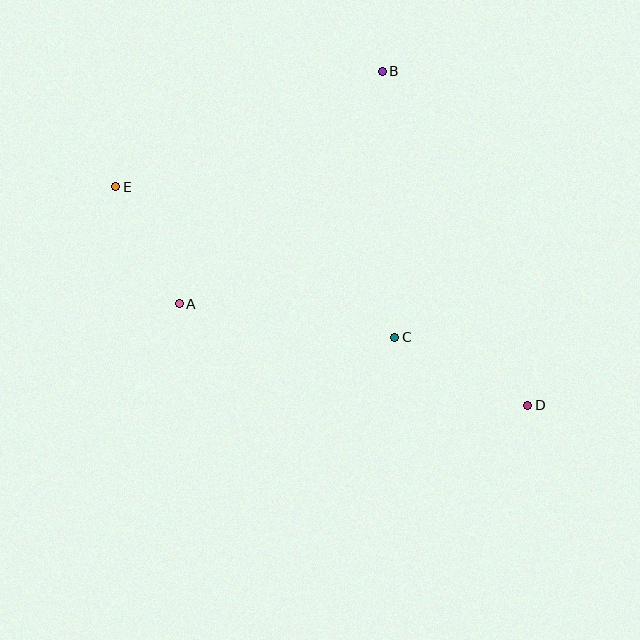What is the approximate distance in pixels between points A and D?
The distance between A and D is approximately 363 pixels.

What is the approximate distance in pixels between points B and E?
The distance between B and E is approximately 291 pixels.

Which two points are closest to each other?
Points A and E are closest to each other.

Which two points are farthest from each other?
Points D and E are farthest from each other.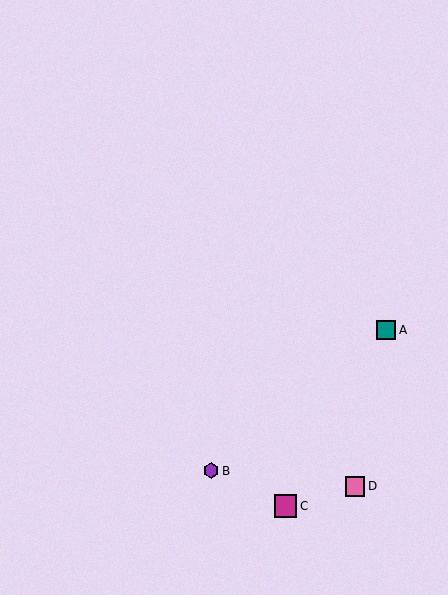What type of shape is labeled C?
Shape C is a magenta square.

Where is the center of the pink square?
The center of the pink square is at (355, 486).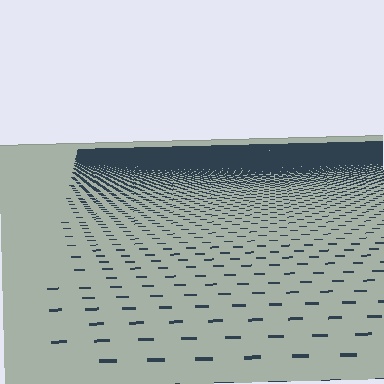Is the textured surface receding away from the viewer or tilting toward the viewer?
The surface is receding away from the viewer. Texture elements get smaller and denser toward the top.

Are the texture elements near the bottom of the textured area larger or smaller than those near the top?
Larger. Near the bottom, elements are closer to the viewer and appear at a bigger on-screen size.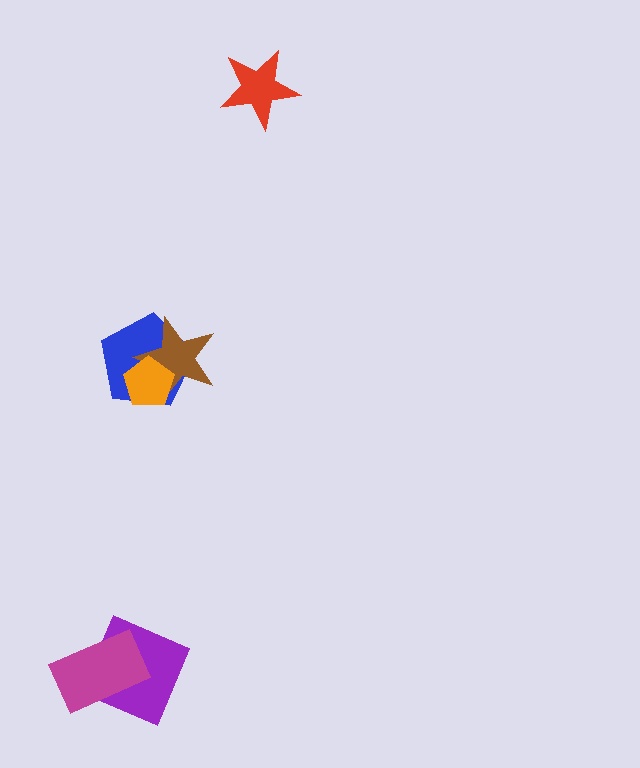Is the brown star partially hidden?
Yes, it is partially covered by another shape.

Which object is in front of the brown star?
The orange pentagon is in front of the brown star.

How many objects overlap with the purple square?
1 object overlaps with the purple square.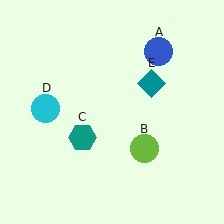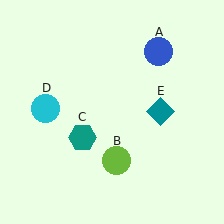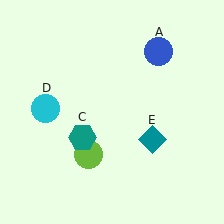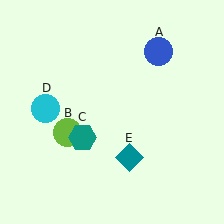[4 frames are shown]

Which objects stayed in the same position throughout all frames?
Blue circle (object A) and teal hexagon (object C) and cyan circle (object D) remained stationary.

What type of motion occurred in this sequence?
The lime circle (object B), teal diamond (object E) rotated clockwise around the center of the scene.